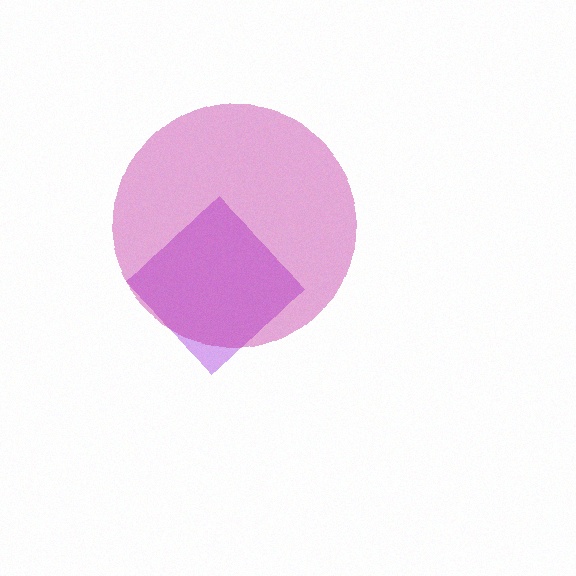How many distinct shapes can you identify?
There are 2 distinct shapes: a purple diamond, a magenta circle.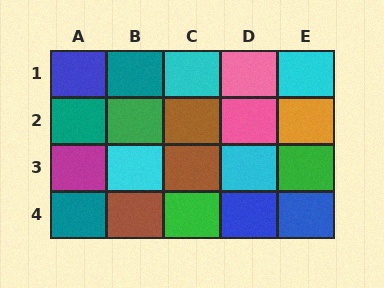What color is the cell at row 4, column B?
Brown.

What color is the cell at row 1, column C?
Cyan.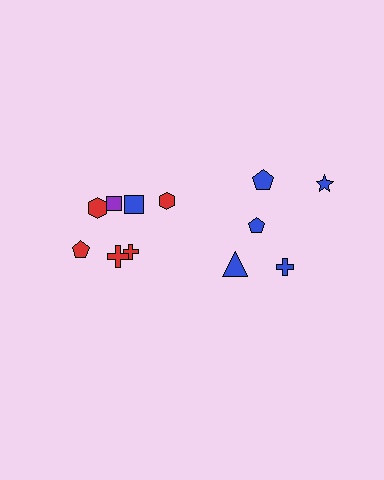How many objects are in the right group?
There are 5 objects.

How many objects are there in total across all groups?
There are 12 objects.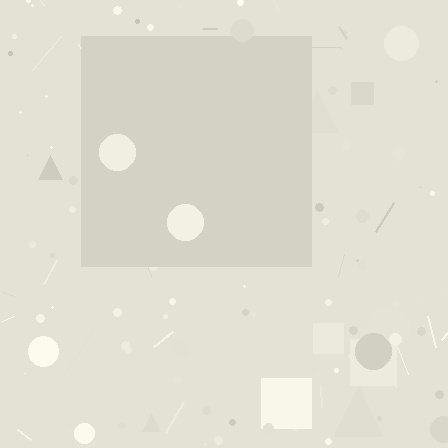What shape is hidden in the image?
A square is hidden in the image.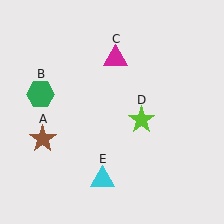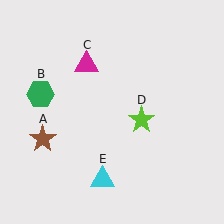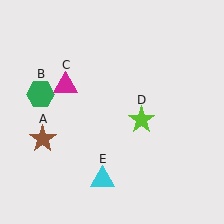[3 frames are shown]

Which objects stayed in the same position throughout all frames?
Brown star (object A) and green hexagon (object B) and lime star (object D) and cyan triangle (object E) remained stationary.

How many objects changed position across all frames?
1 object changed position: magenta triangle (object C).